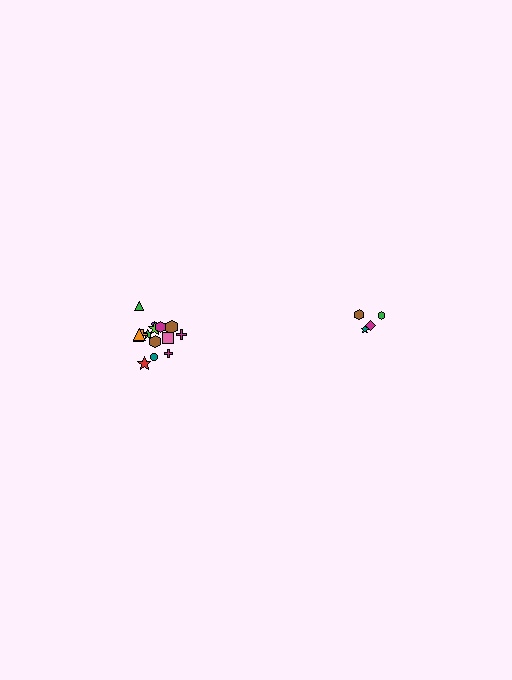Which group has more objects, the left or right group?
The left group.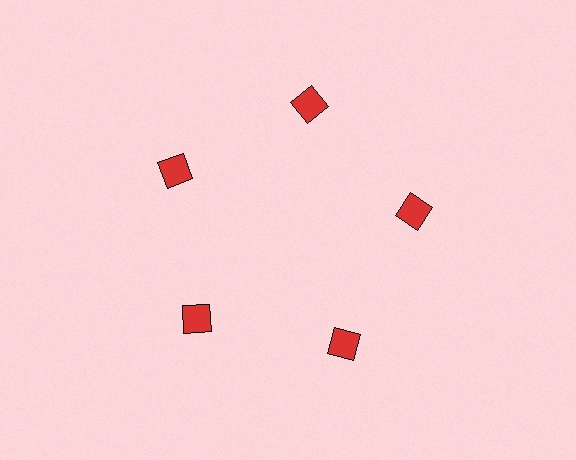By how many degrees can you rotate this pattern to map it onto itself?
The pattern maps onto itself every 72 degrees of rotation.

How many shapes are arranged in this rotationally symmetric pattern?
There are 5 shapes, arranged in 5 groups of 1.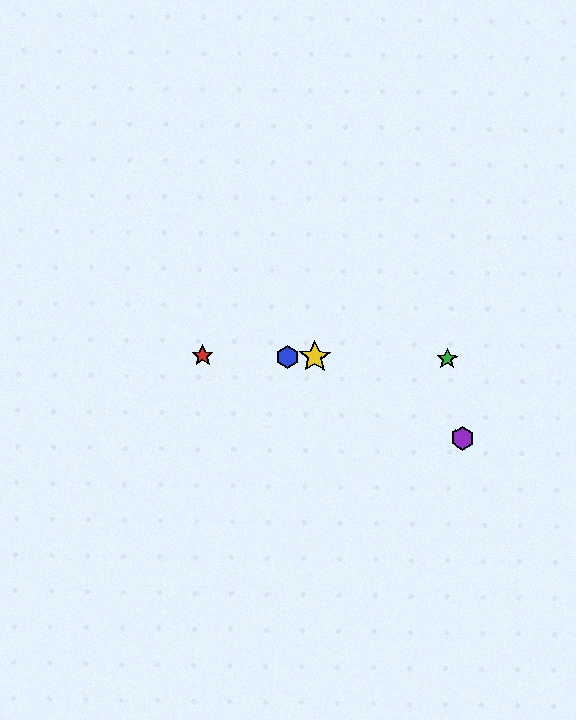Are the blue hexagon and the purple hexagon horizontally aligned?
No, the blue hexagon is at y≈357 and the purple hexagon is at y≈438.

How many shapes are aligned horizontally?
4 shapes (the red star, the blue hexagon, the green star, the yellow star) are aligned horizontally.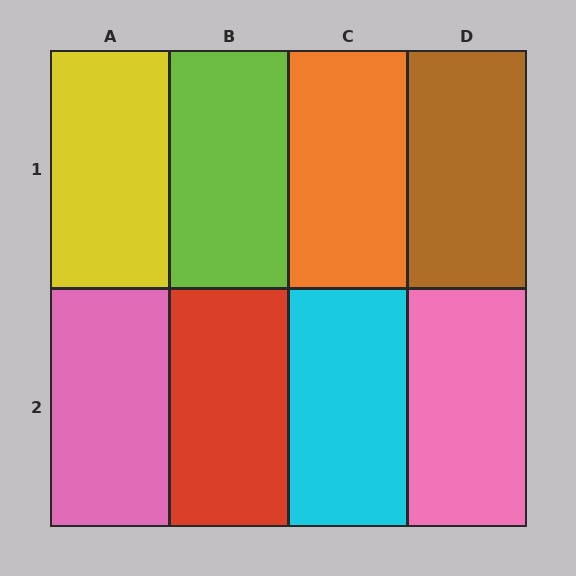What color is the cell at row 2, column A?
Pink.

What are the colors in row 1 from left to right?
Yellow, lime, orange, brown.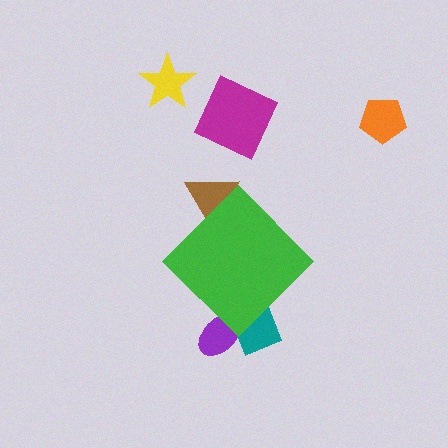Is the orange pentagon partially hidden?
No, the orange pentagon is fully visible.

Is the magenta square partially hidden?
No, the magenta square is fully visible.